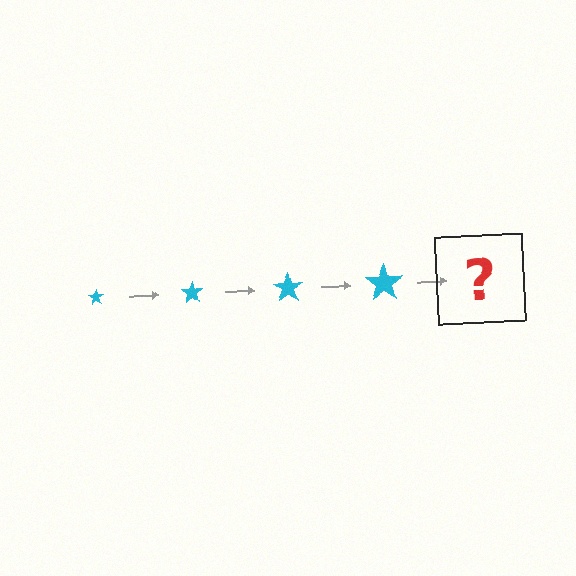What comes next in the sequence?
The next element should be a cyan star, larger than the previous one.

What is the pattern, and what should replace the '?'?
The pattern is that the star gets progressively larger each step. The '?' should be a cyan star, larger than the previous one.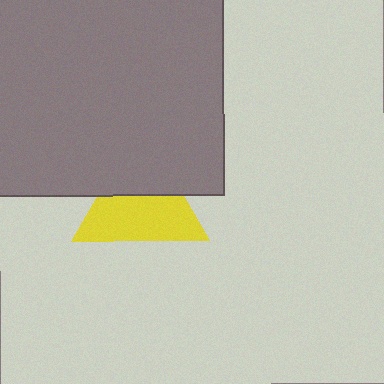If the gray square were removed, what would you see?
You would see the complete yellow triangle.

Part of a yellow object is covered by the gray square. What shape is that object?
It is a triangle.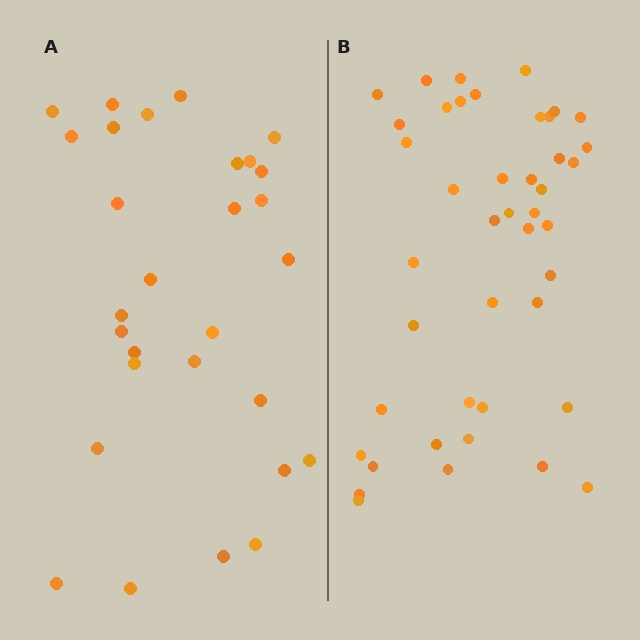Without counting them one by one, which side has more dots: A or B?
Region B (the right region) has more dots.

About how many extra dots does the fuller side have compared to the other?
Region B has approximately 15 more dots than region A.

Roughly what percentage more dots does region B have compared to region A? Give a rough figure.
About 50% more.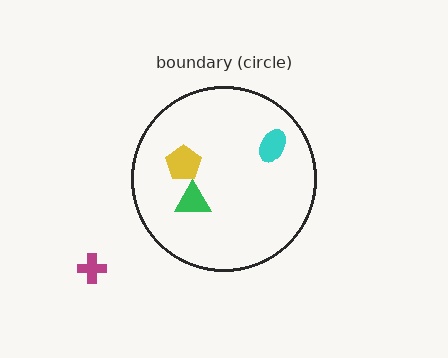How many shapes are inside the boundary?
3 inside, 1 outside.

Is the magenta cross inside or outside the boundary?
Outside.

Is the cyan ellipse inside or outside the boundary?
Inside.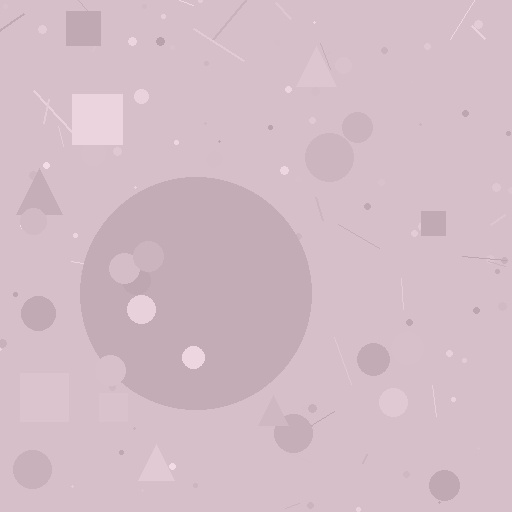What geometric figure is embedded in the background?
A circle is embedded in the background.